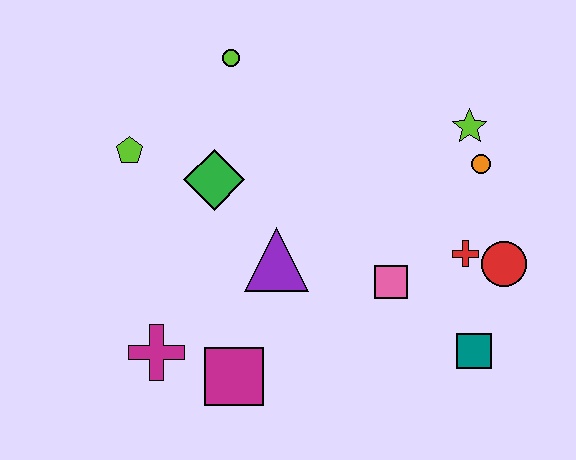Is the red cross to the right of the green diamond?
Yes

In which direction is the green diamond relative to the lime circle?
The green diamond is below the lime circle.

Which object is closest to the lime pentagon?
The green diamond is closest to the lime pentagon.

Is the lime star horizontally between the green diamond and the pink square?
No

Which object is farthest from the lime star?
The magenta cross is farthest from the lime star.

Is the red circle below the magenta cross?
No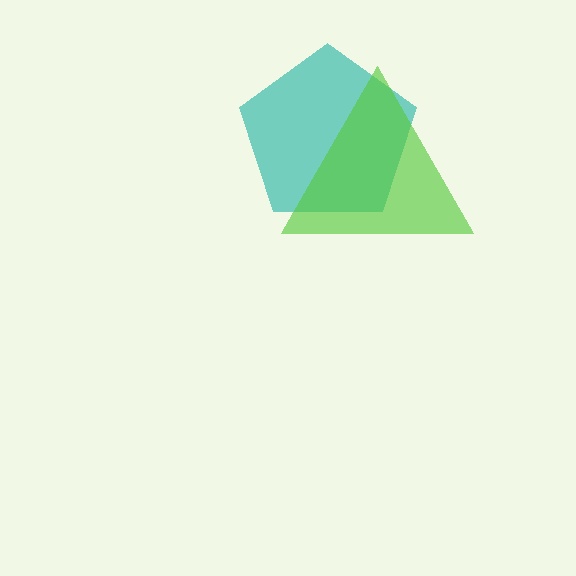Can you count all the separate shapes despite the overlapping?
Yes, there are 2 separate shapes.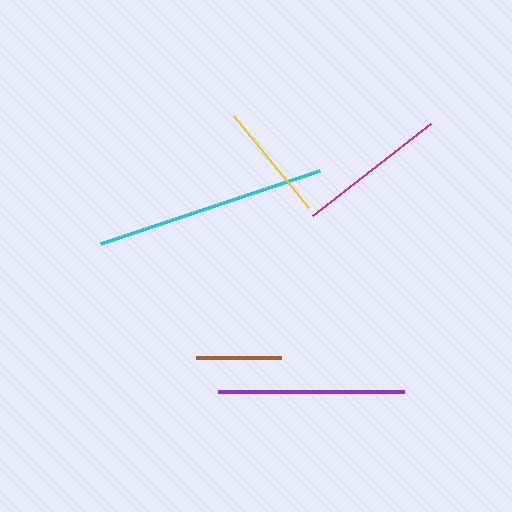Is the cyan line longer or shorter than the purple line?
The cyan line is longer than the purple line.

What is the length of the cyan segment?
The cyan segment is approximately 230 pixels long.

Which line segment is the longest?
The cyan line is the longest at approximately 230 pixels.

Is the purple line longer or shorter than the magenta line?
The purple line is longer than the magenta line.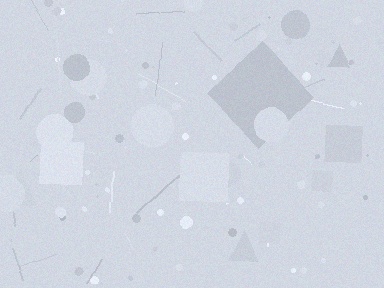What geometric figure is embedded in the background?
A diamond is embedded in the background.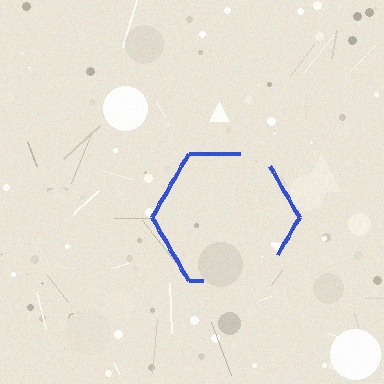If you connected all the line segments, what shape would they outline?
They would outline a hexagon.